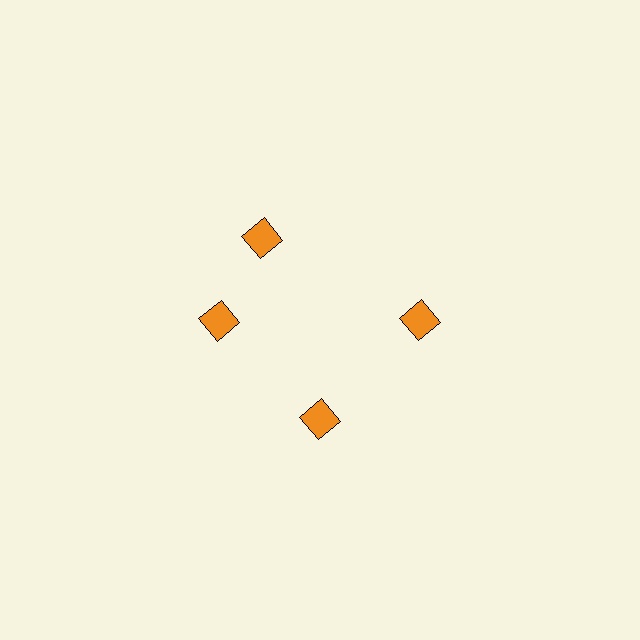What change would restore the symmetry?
The symmetry would be restored by rotating it back into even spacing with its neighbors so that all 4 diamonds sit at equal angles and equal distance from the center.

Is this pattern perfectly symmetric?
No. The 4 orange diamonds are arranged in a ring, but one element near the 12 o'clock position is rotated out of alignment along the ring, breaking the 4-fold rotational symmetry.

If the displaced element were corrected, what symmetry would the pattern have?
It would have 4-fold rotational symmetry — the pattern would map onto itself every 90 degrees.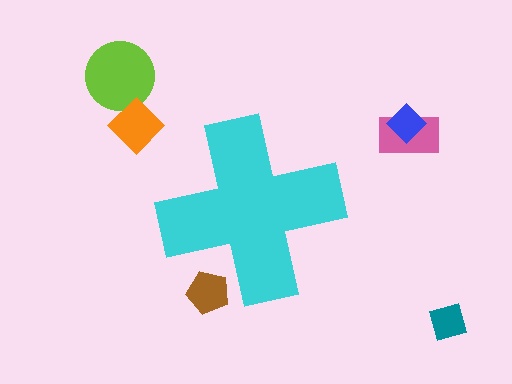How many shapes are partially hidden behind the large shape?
1 shape is partially hidden.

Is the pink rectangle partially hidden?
No, the pink rectangle is fully visible.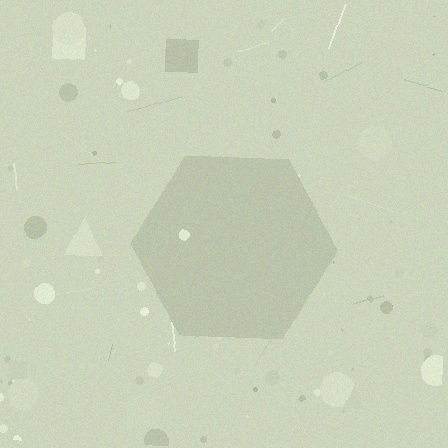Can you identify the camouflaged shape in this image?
The camouflaged shape is a hexagon.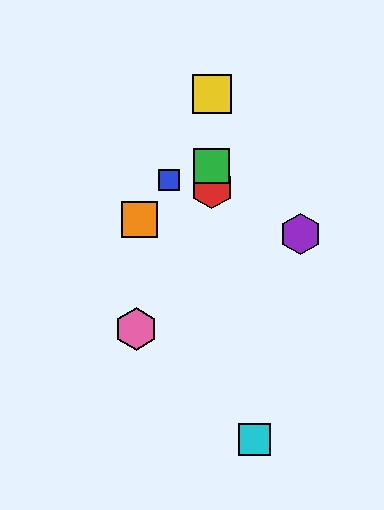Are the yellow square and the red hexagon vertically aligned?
Yes, both are at x≈212.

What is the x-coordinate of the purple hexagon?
The purple hexagon is at x≈300.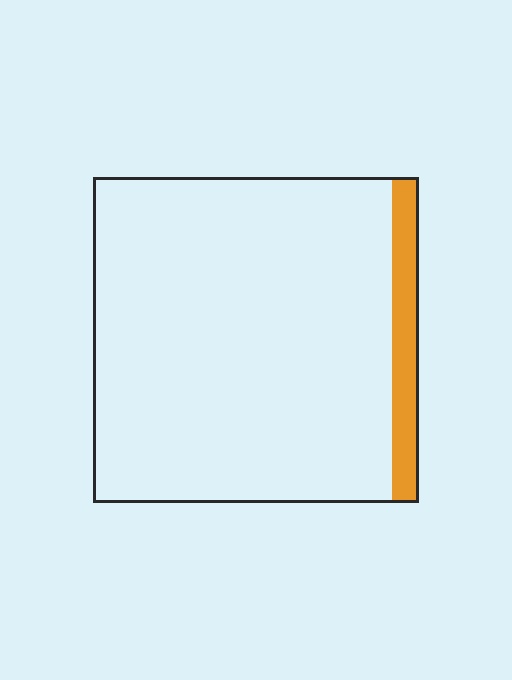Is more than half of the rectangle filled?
No.